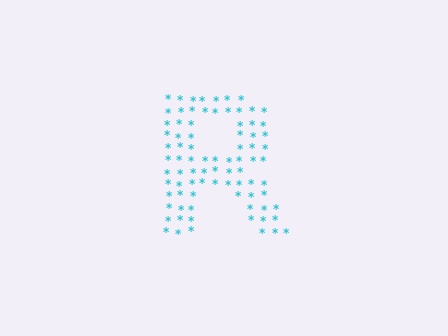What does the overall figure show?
The overall figure shows the letter R.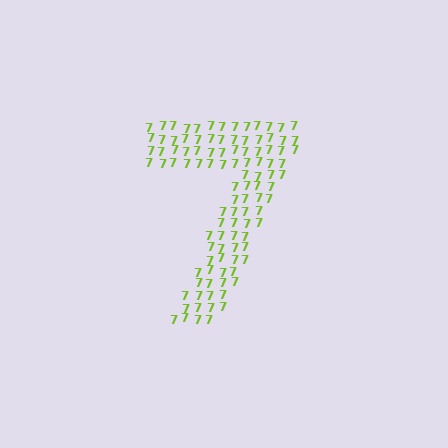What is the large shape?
The large shape is the digit 7.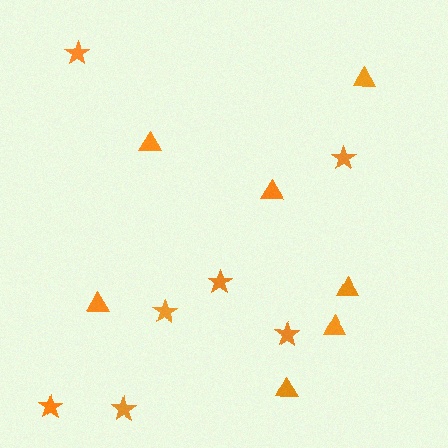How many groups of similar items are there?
There are 2 groups: one group of stars (7) and one group of triangles (7).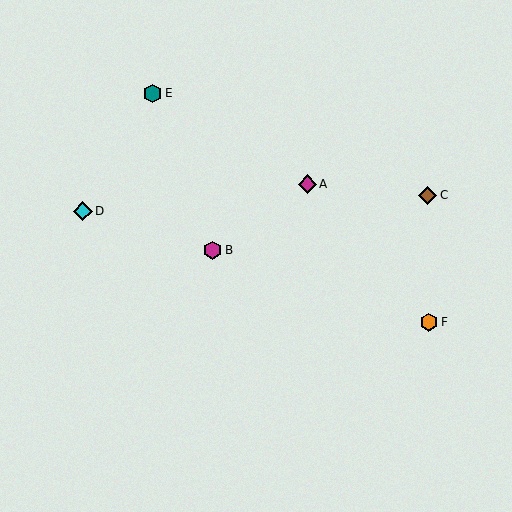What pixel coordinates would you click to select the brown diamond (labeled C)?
Click at (428, 195) to select the brown diamond C.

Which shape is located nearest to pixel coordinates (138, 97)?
The teal hexagon (labeled E) at (153, 93) is nearest to that location.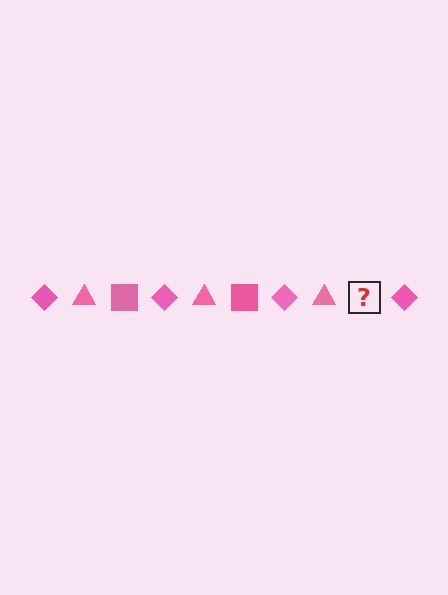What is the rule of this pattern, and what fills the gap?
The rule is that the pattern cycles through diamond, triangle, square shapes in pink. The gap should be filled with a pink square.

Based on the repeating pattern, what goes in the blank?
The blank should be a pink square.